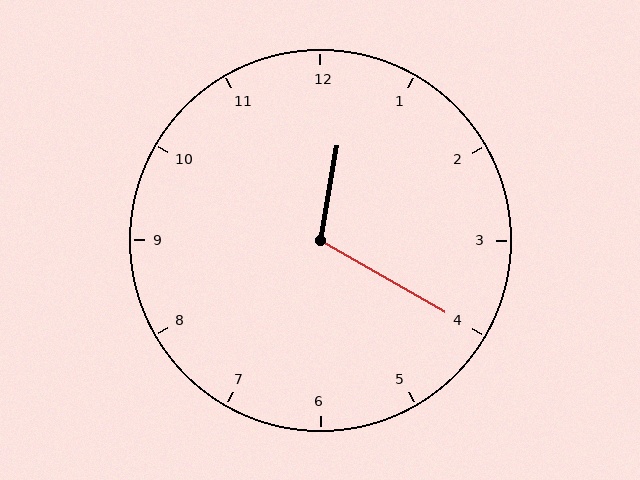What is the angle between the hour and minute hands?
Approximately 110 degrees.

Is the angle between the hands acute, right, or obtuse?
It is obtuse.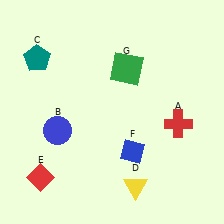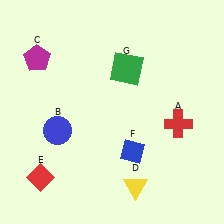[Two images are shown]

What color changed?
The pentagon (C) changed from teal in Image 1 to magenta in Image 2.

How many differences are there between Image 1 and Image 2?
There is 1 difference between the two images.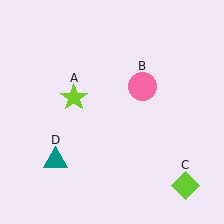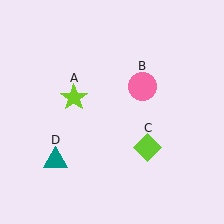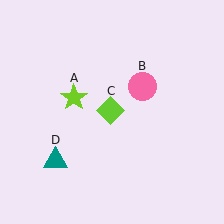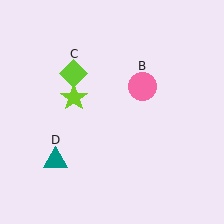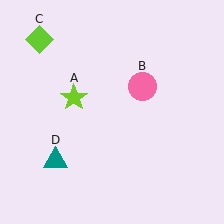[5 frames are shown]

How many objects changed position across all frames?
1 object changed position: lime diamond (object C).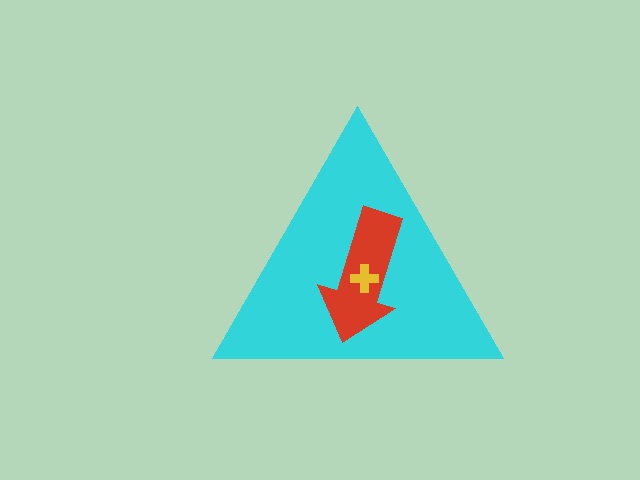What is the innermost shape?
The yellow cross.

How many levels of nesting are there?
3.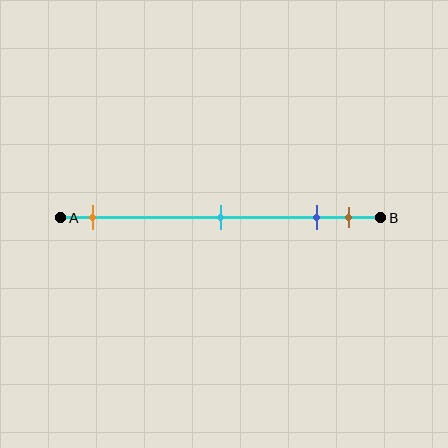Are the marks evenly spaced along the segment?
No, the marks are not evenly spaced.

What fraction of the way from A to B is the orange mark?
The orange mark is approximately 10% (0.1) of the way from A to B.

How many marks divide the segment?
There are 4 marks dividing the segment.